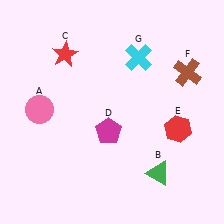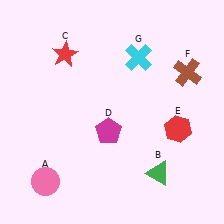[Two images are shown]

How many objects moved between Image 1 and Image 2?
1 object moved between the two images.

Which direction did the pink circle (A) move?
The pink circle (A) moved down.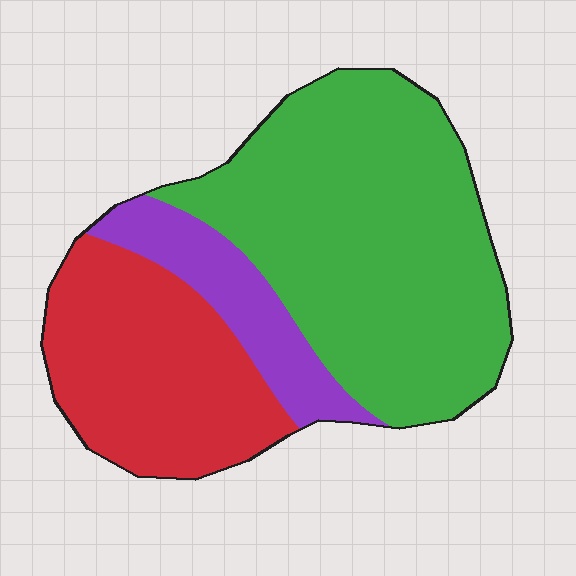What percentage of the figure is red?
Red takes up about one third (1/3) of the figure.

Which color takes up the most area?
Green, at roughly 55%.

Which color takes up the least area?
Purple, at roughly 15%.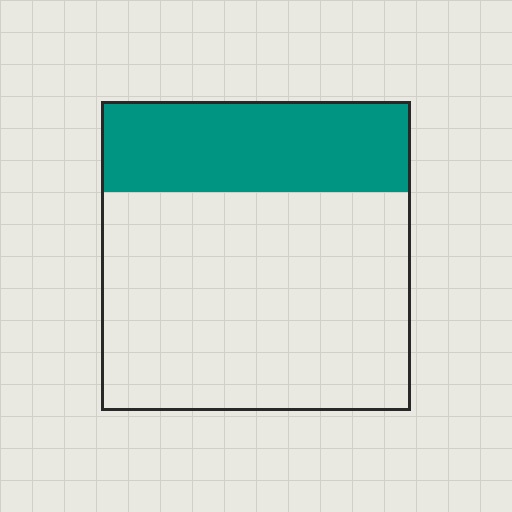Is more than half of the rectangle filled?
No.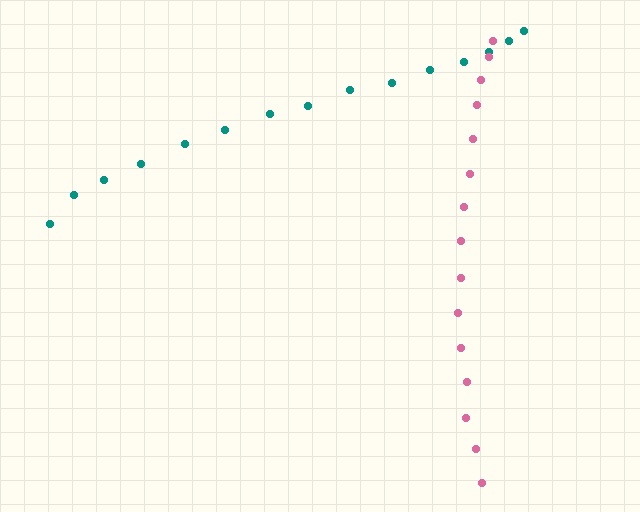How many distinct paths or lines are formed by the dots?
There are 2 distinct paths.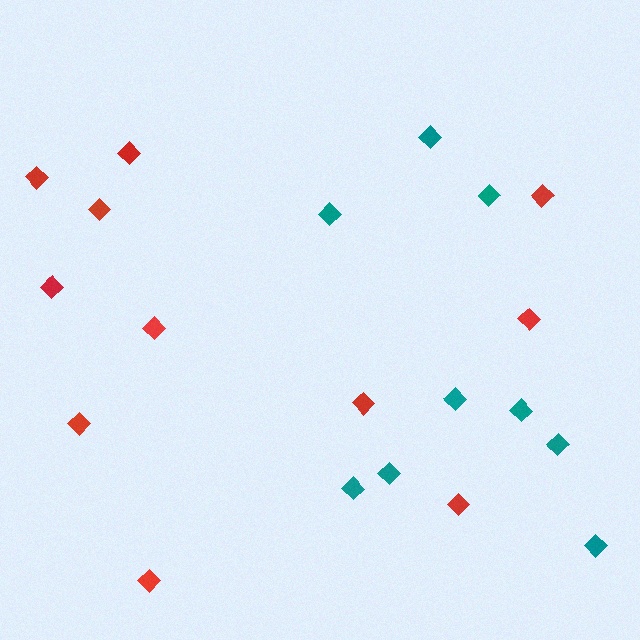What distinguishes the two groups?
There are 2 groups: one group of teal diamonds (9) and one group of red diamonds (11).